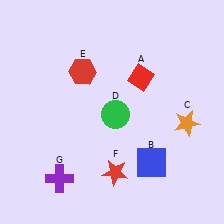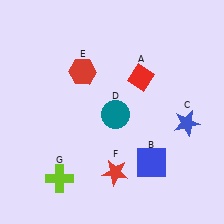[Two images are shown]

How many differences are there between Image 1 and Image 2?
There are 3 differences between the two images.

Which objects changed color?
C changed from orange to blue. D changed from green to teal. G changed from purple to lime.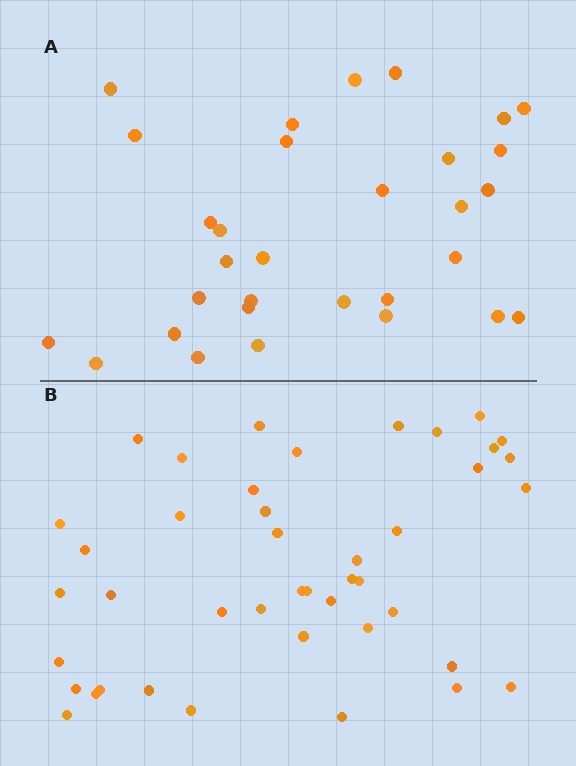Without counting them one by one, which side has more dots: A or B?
Region B (the bottom region) has more dots.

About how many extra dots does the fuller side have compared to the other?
Region B has roughly 12 or so more dots than region A.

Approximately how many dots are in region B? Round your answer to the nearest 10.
About 40 dots. (The exact count is 43, which rounds to 40.)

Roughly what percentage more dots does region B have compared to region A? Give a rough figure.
About 40% more.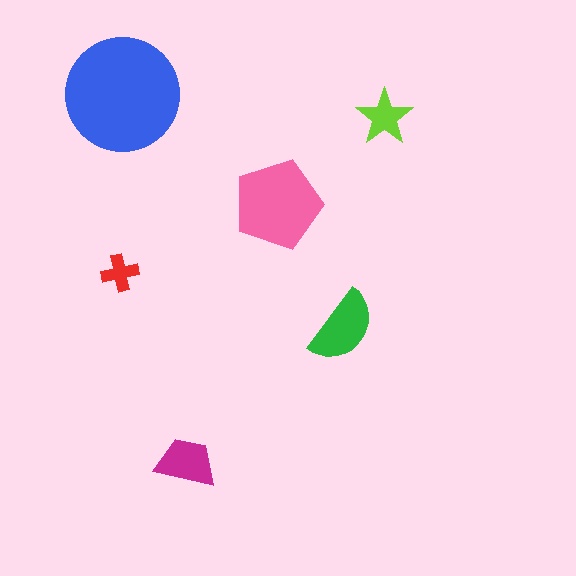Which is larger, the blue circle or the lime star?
The blue circle.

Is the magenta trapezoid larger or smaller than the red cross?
Larger.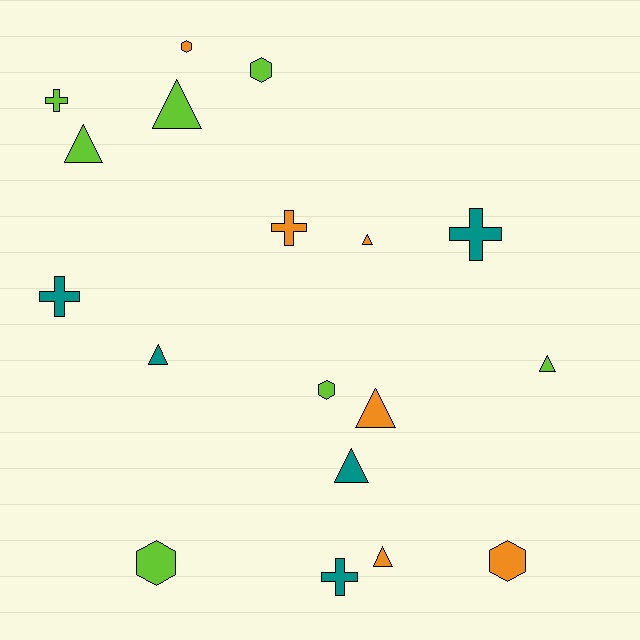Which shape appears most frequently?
Triangle, with 8 objects.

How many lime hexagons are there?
There are 3 lime hexagons.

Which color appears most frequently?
Lime, with 7 objects.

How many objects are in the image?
There are 18 objects.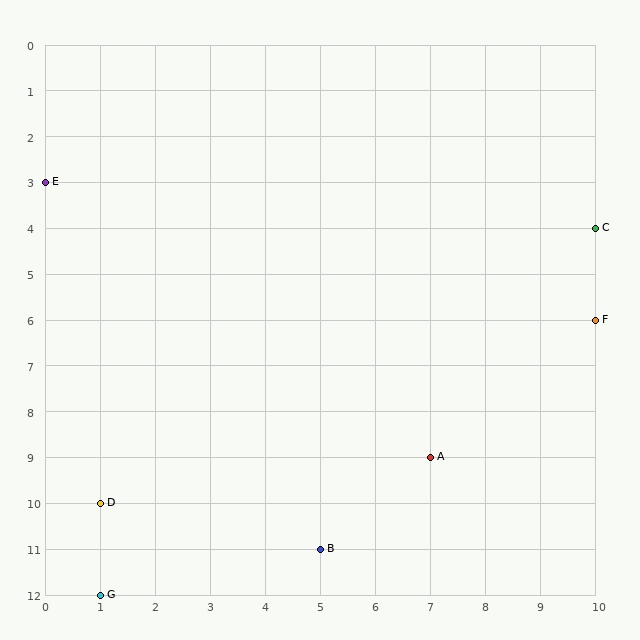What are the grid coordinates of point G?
Point G is at grid coordinates (1, 12).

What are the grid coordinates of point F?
Point F is at grid coordinates (10, 6).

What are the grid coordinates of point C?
Point C is at grid coordinates (10, 4).